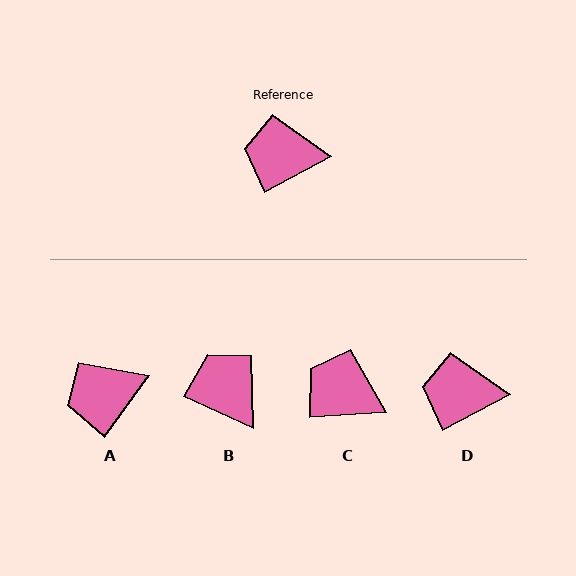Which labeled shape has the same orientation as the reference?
D.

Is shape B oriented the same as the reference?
No, it is off by about 53 degrees.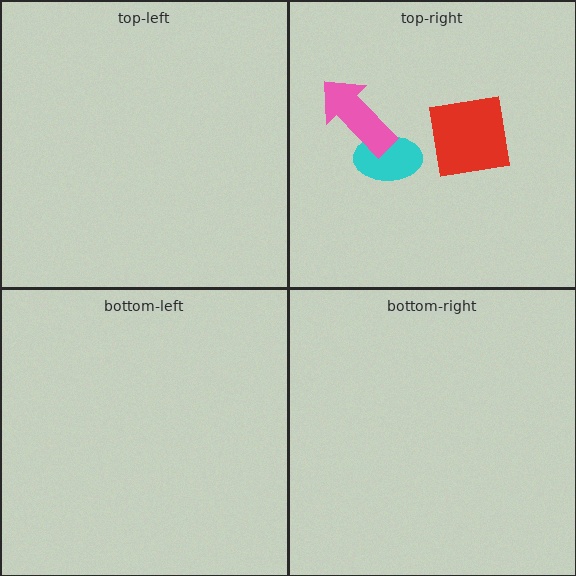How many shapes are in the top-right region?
3.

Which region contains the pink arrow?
The top-right region.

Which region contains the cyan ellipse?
The top-right region.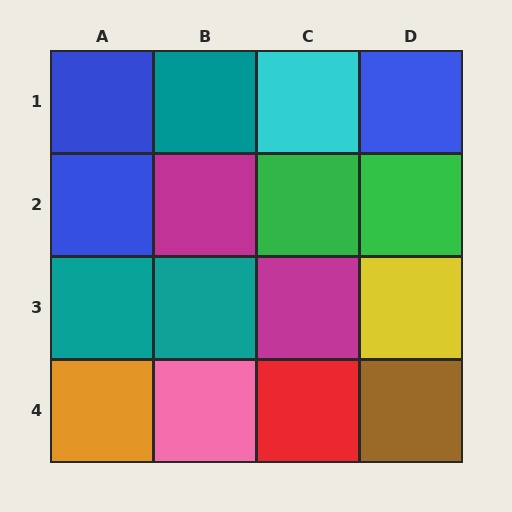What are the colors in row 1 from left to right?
Blue, teal, cyan, blue.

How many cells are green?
2 cells are green.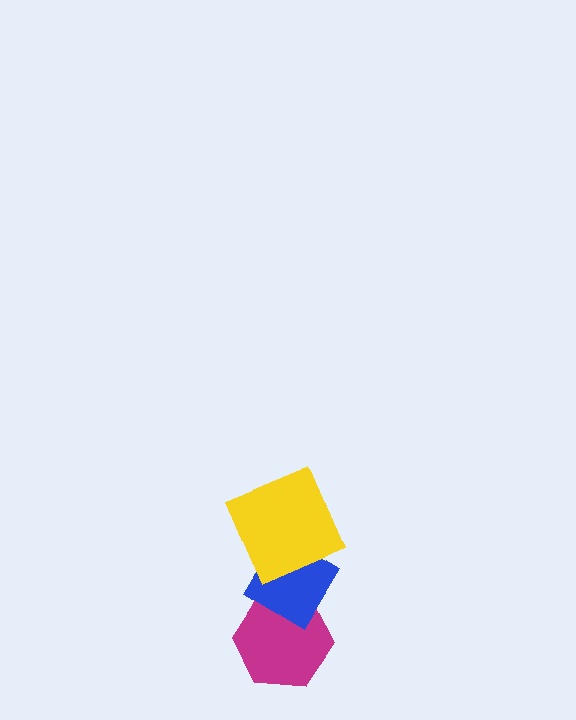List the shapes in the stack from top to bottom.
From top to bottom: the yellow square, the blue diamond, the magenta hexagon.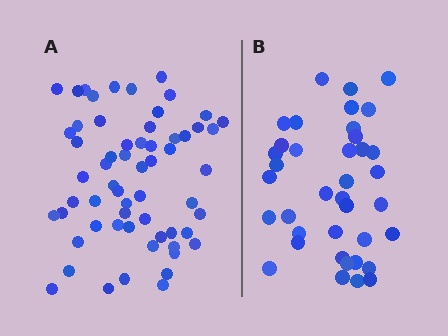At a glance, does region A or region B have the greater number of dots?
Region A (the left region) has more dots.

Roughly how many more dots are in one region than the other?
Region A has approximately 20 more dots than region B.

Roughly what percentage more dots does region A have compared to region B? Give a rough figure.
About 60% more.